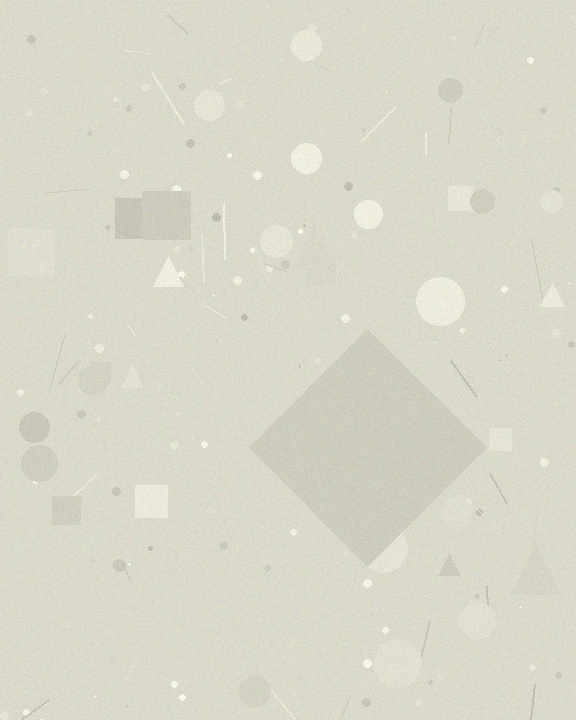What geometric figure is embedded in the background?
A diamond is embedded in the background.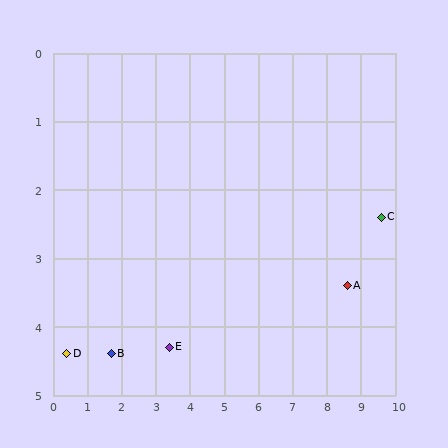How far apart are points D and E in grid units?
Points D and E are about 3.0 grid units apart.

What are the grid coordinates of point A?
Point A is at approximately (8.6, 3.4).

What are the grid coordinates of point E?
Point E is at approximately (3.4, 4.3).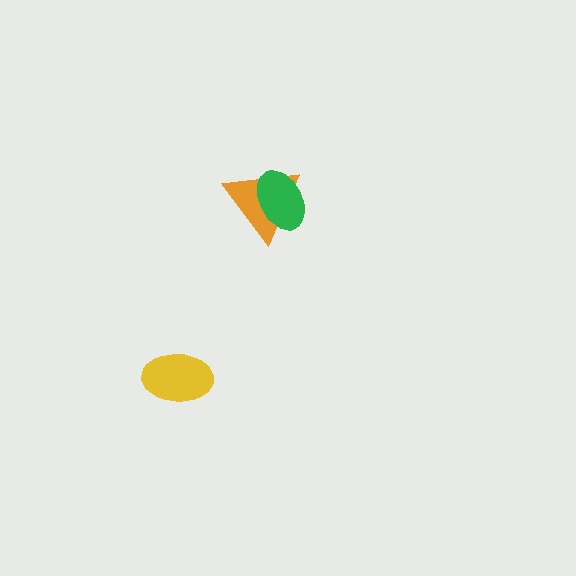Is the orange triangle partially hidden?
Yes, it is partially covered by another shape.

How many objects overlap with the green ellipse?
1 object overlaps with the green ellipse.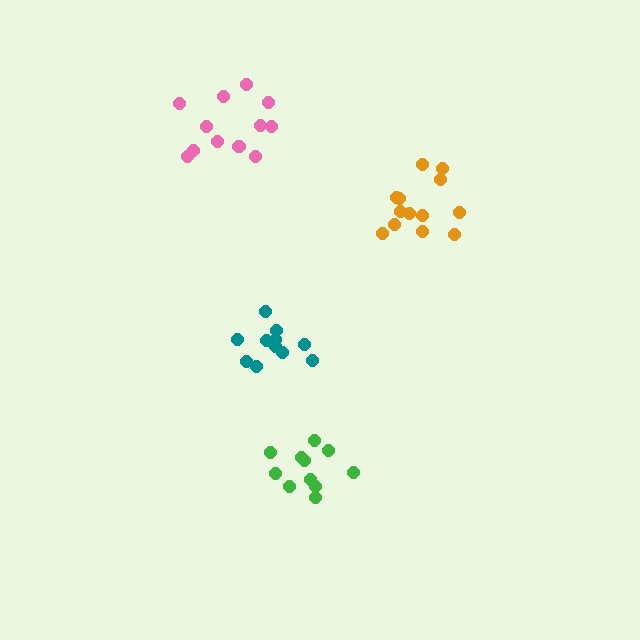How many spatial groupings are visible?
There are 4 spatial groupings.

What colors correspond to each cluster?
The clusters are colored: orange, green, teal, pink.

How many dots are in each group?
Group 1: 13 dots, Group 2: 11 dots, Group 3: 11 dots, Group 4: 12 dots (47 total).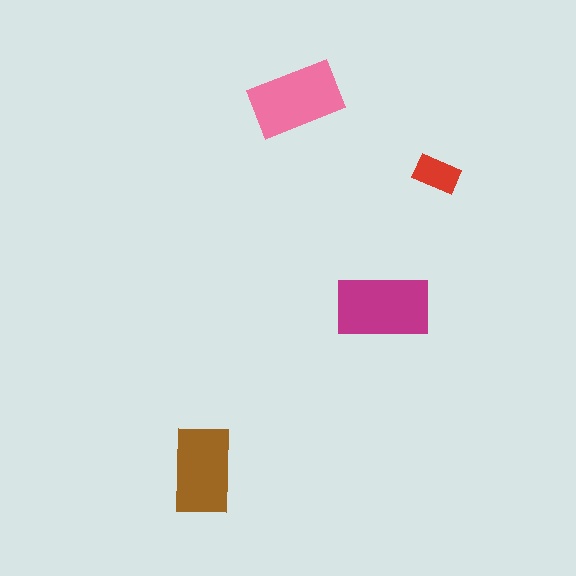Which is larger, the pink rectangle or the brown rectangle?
The pink one.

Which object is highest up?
The pink rectangle is topmost.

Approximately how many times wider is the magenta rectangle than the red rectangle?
About 2 times wider.